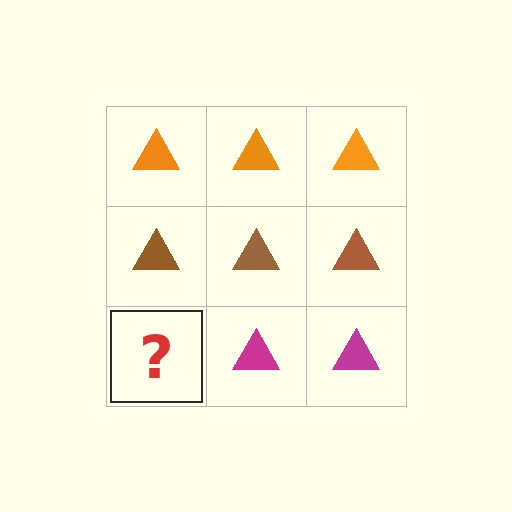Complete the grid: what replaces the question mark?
The question mark should be replaced with a magenta triangle.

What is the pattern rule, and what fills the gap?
The rule is that each row has a consistent color. The gap should be filled with a magenta triangle.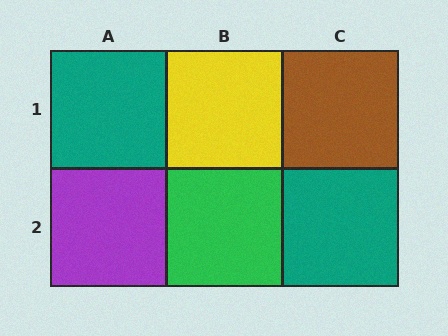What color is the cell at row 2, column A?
Purple.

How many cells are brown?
1 cell is brown.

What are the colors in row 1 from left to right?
Teal, yellow, brown.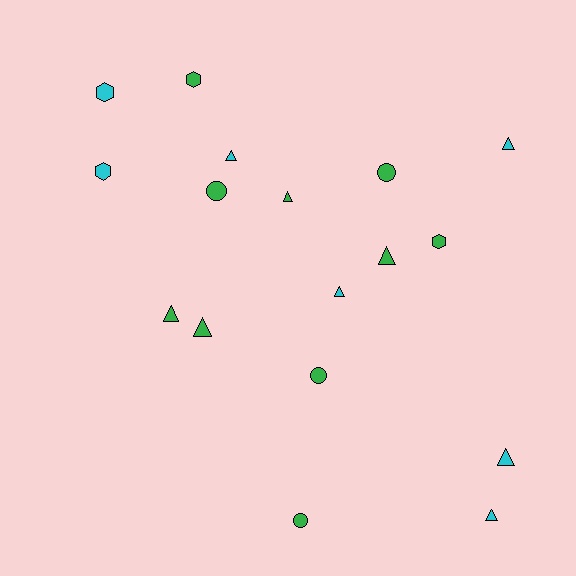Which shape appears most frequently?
Triangle, with 9 objects.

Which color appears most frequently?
Green, with 10 objects.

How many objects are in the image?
There are 17 objects.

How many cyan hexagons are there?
There are 2 cyan hexagons.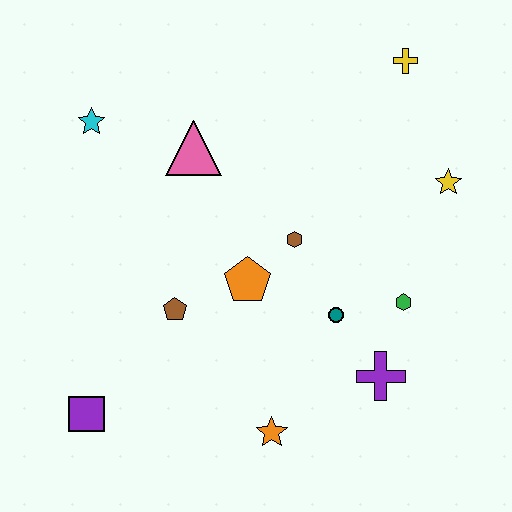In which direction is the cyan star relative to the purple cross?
The cyan star is to the left of the purple cross.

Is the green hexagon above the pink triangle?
No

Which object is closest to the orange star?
The purple cross is closest to the orange star.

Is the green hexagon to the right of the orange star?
Yes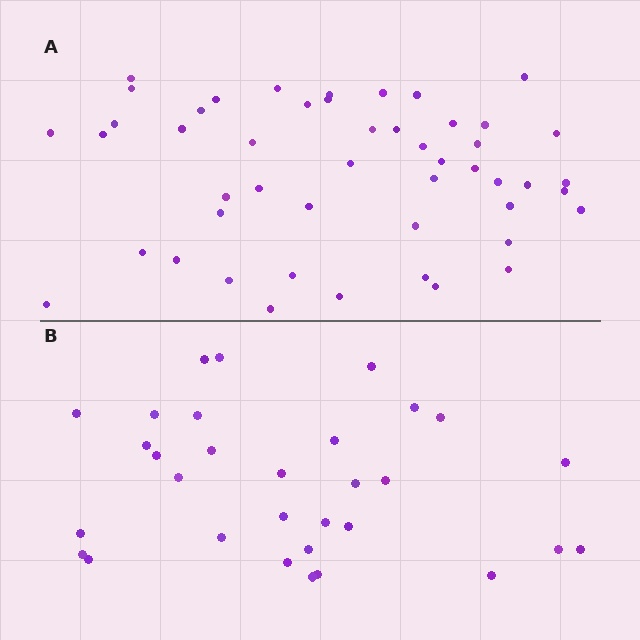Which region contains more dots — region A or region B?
Region A (the top region) has more dots.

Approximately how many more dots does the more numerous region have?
Region A has approximately 20 more dots than region B.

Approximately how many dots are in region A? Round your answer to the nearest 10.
About 50 dots. (The exact count is 49, which rounds to 50.)